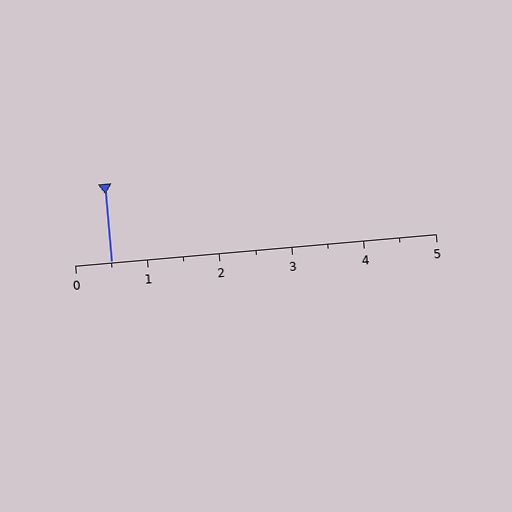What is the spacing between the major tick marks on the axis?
The major ticks are spaced 1 apart.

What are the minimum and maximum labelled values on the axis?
The axis runs from 0 to 5.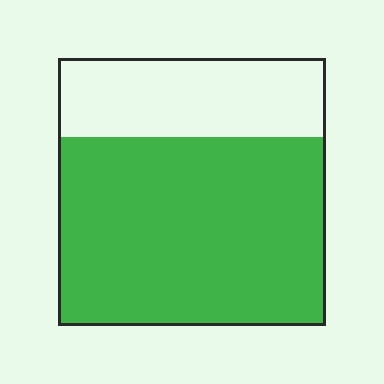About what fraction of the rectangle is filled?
About two thirds (2/3).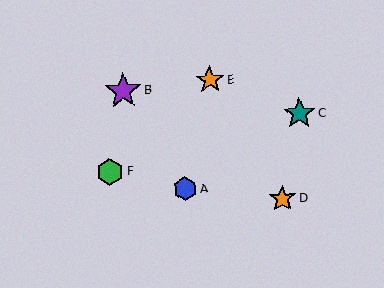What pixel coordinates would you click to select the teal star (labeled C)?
Click at (299, 114) to select the teal star C.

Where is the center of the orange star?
The center of the orange star is at (282, 199).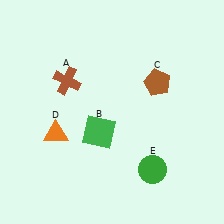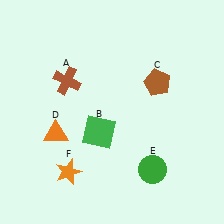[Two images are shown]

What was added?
An orange star (F) was added in Image 2.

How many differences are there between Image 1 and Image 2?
There is 1 difference between the two images.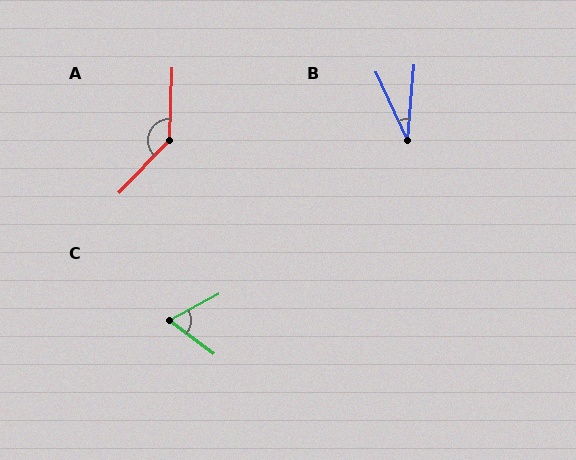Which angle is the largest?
A, at approximately 138 degrees.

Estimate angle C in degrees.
Approximately 64 degrees.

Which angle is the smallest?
B, at approximately 30 degrees.